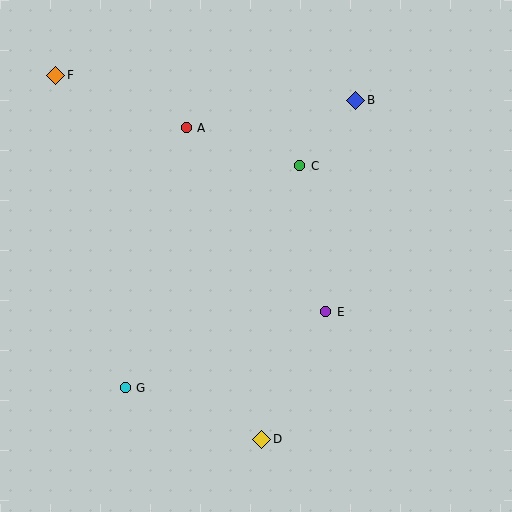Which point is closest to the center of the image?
Point E at (326, 312) is closest to the center.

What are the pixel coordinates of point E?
Point E is at (326, 312).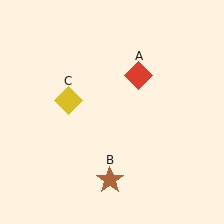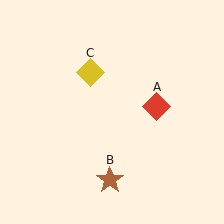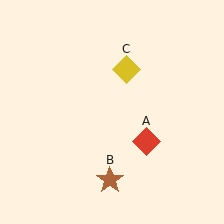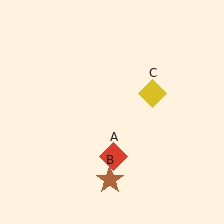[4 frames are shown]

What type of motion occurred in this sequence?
The red diamond (object A), yellow diamond (object C) rotated clockwise around the center of the scene.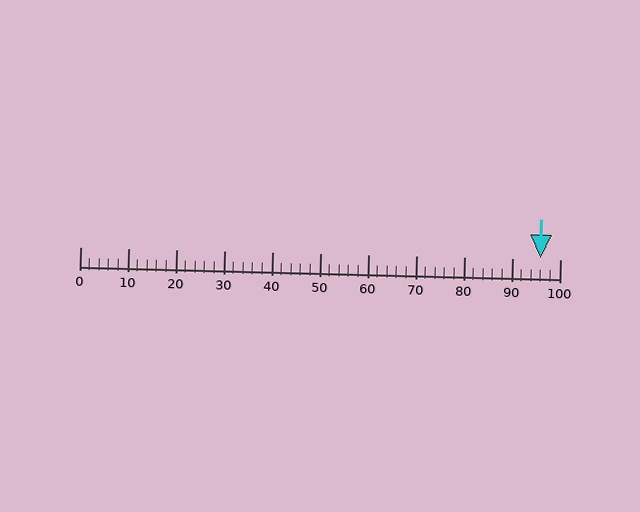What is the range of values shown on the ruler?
The ruler shows values from 0 to 100.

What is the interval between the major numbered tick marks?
The major tick marks are spaced 10 units apart.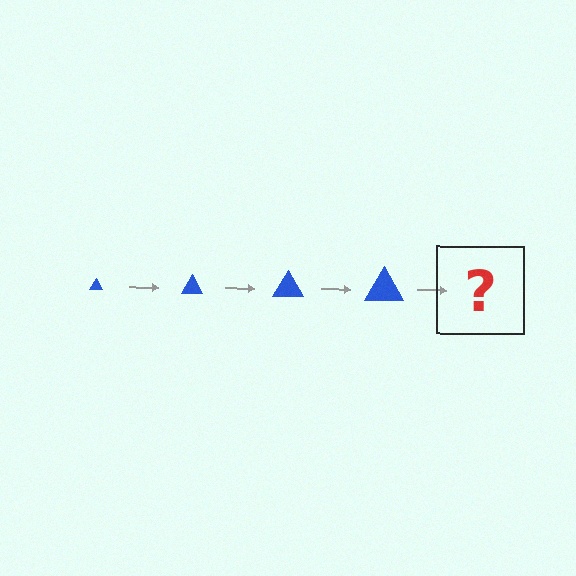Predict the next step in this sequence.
The next step is a blue triangle, larger than the previous one.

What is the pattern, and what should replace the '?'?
The pattern is that the triangle gets progressively larger each step. The '?' should be a blue triangle, larger than the previous one.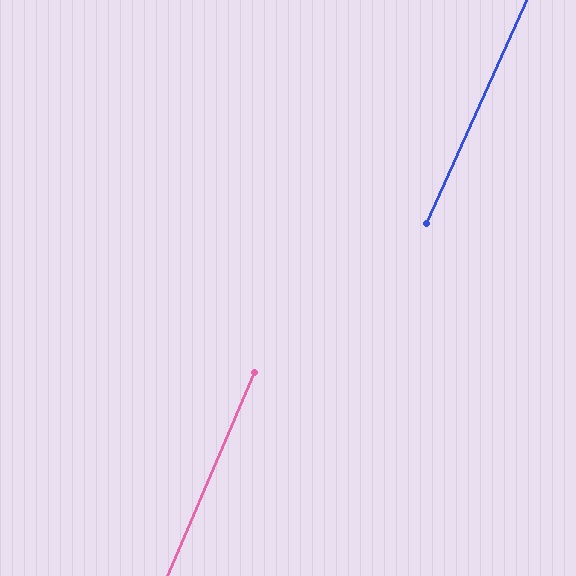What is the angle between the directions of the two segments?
Approximately 1 degree.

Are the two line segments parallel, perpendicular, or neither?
Parallel — their directions differ by only 1.0°.